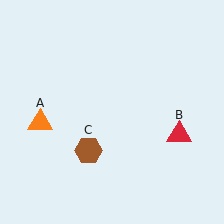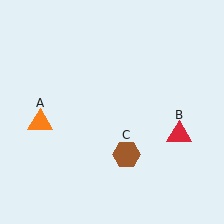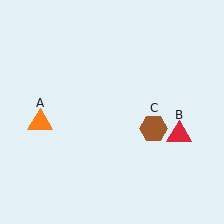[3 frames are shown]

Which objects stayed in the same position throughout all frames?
Orange triangle (object A) and red triangle (object B) remained stationary.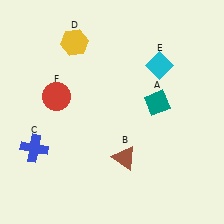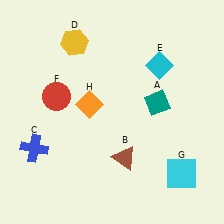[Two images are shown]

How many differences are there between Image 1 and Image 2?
There are 2 differences between the two images.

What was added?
A cyan square (G), an orange diamond (H) were added in Image 2.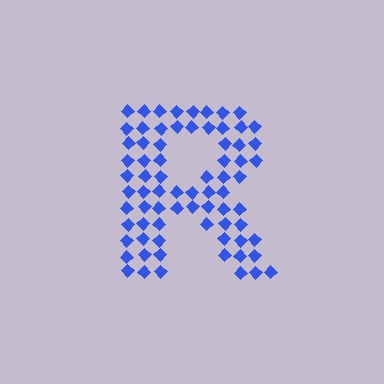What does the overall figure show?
The overall figure shows the letter R.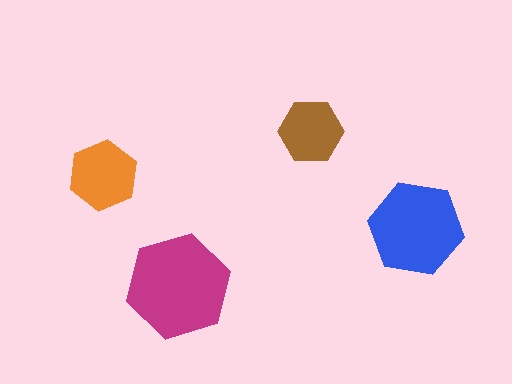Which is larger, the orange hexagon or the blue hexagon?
The blue one.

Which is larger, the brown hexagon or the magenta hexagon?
The magenta one.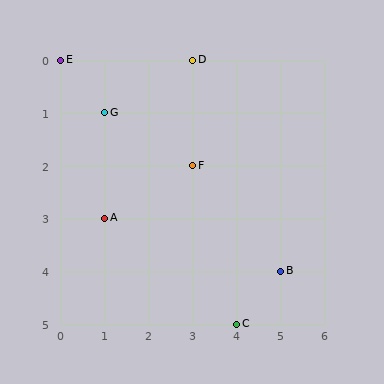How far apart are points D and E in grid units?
Points D and E are 3 columns apart.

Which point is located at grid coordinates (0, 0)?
Point E is at (0, 0).